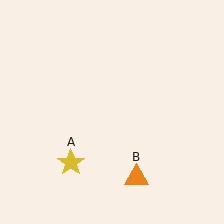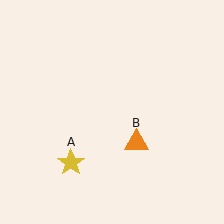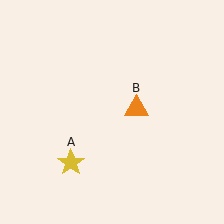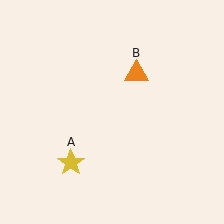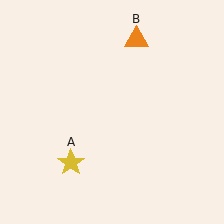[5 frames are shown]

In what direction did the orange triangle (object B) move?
The orange triangle (object B) moved up.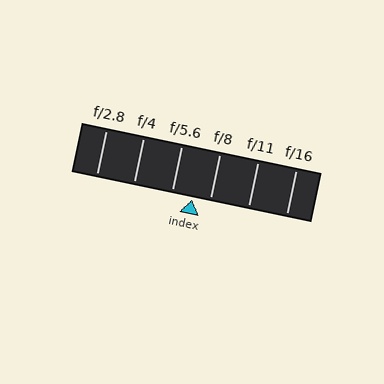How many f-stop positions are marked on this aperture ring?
There are 6 f-stop positions marked.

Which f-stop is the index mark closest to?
The index mark is closest to f/8.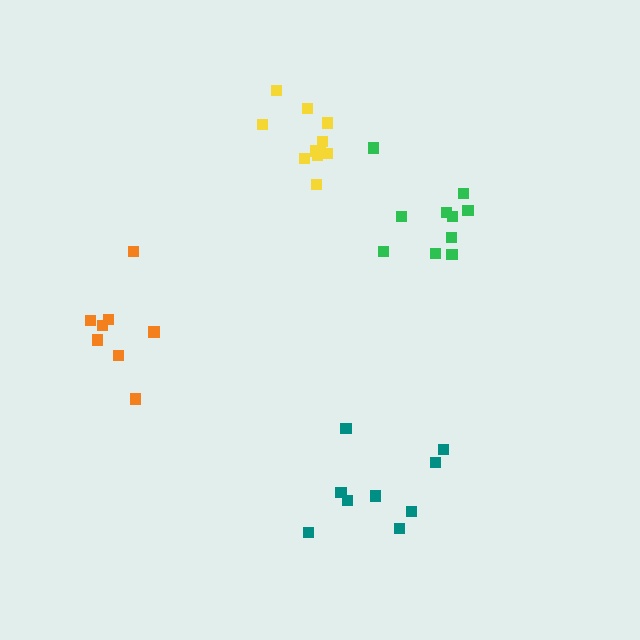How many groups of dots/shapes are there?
There are 4 groups.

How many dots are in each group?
Group 1: 9 dots, Group 2: 11 dots, Group 3: 10 dots, Group 4: 8 dots (38 total).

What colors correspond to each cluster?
The clusters are colored: teal, yellow, green, orange.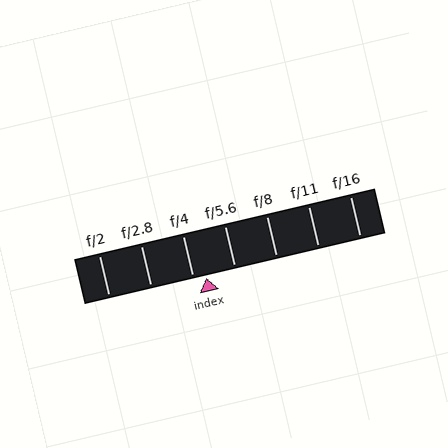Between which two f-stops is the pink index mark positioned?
The index mark is between f/4 and f/5.6.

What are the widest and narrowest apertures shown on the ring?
The widest aperture shown is f/2 and the narrowest is f/16.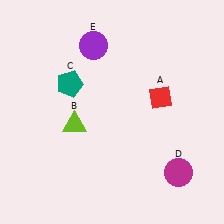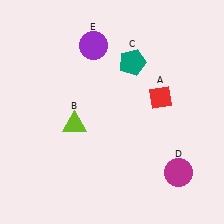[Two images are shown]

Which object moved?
The teal pentagon (C) moved right.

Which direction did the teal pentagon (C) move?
The teal pentagon (C) moved right.